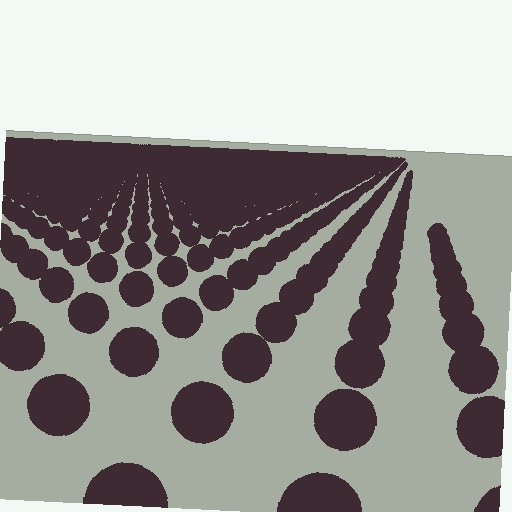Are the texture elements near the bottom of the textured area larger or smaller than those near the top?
Larger. Near the bottom, elements are closer to the viewer and appear at a bigger on-screen size.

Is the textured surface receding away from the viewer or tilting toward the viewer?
The surface is receding away from the viewer. Texture elements get smaller and denser toward the top.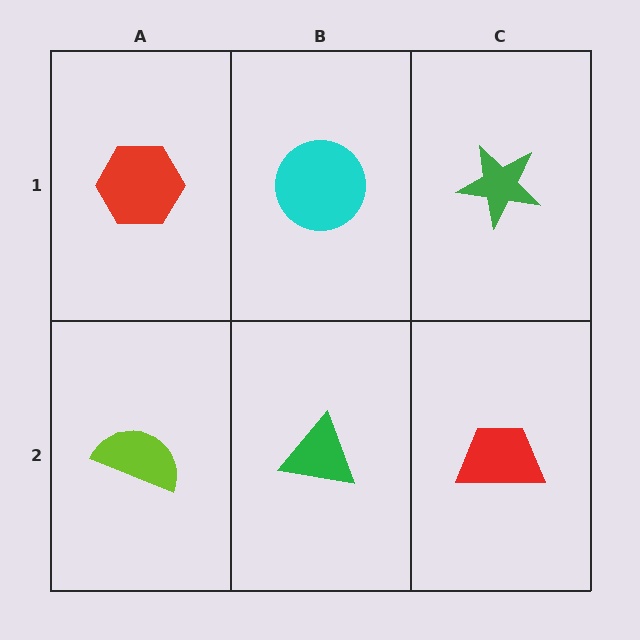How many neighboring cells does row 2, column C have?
2.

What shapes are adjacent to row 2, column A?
A red hexagon (row 1, column A), a green triangle (row 2, column B).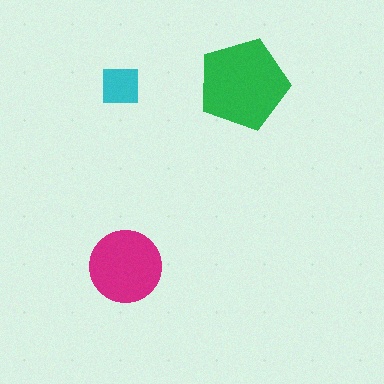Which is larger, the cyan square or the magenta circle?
The magenta circle.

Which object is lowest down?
The magenta circle is bottommost.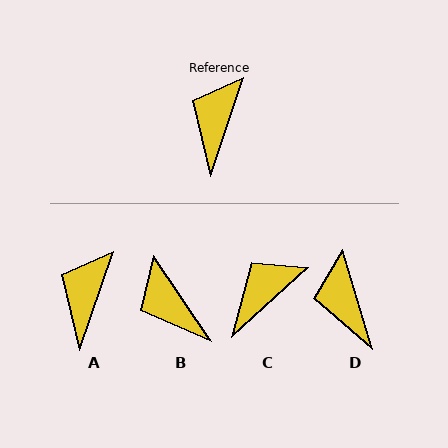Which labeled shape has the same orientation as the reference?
A.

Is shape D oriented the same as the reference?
No, it is off by about 36 degrees.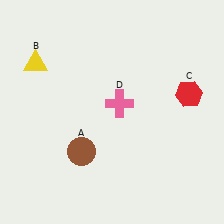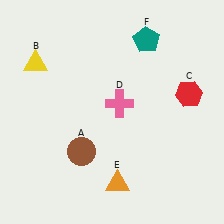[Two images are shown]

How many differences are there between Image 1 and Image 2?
There are 2 differences between the two images.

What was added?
An orange triangle (E), a teal pentagon (F) were added in Image 2.